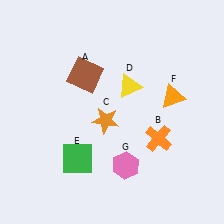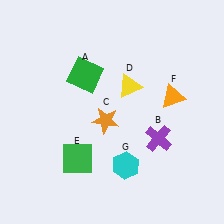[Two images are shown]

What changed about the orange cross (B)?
In Image 1, B is orange. In Image 2, it changed to purple.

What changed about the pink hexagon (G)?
In Image 1, G is pink. In Image 2, it changed to cyan.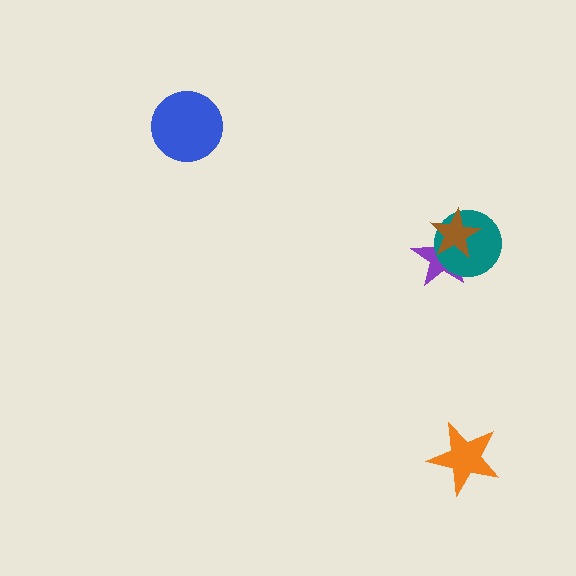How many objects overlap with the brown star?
2 objects overlap with the brown star.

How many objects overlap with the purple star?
2 objects overlap with the purple star.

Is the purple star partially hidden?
Yes, it is partially covered by another shape.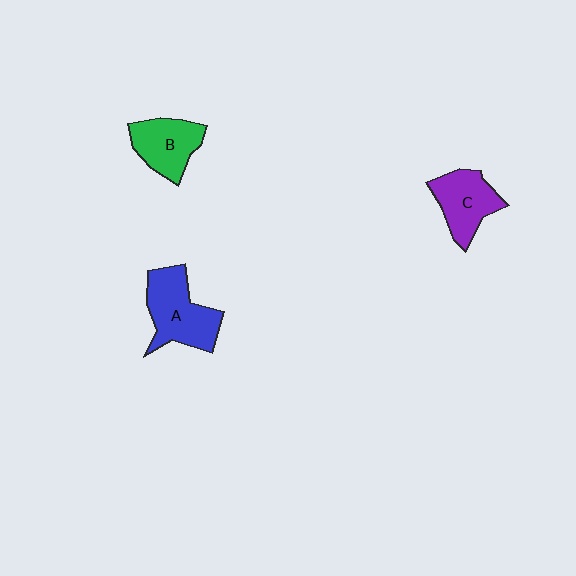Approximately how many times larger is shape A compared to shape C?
Approximately 1.3 times.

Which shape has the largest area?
Shape A (blue).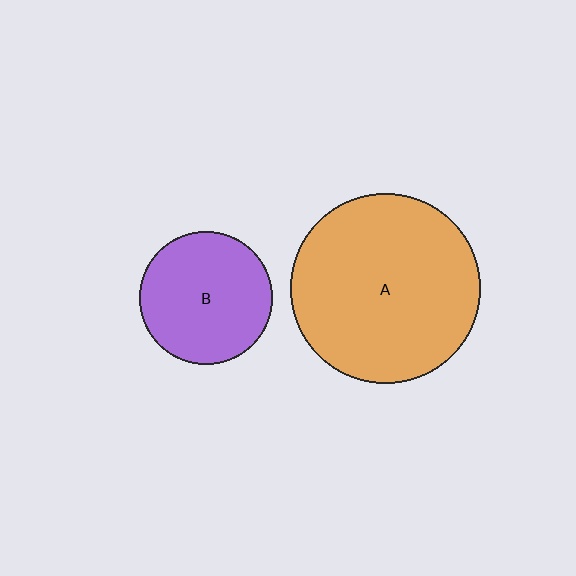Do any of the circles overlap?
No, none of the circles overlap.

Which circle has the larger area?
Circle A (orange).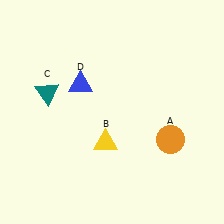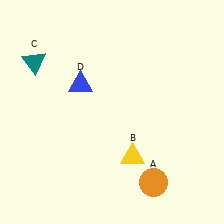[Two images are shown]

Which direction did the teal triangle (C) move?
The teal triangle (C) moved up.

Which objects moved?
The objects that moved are: the orange circle (A), the yellow triangle (B), the teal triangle (C).